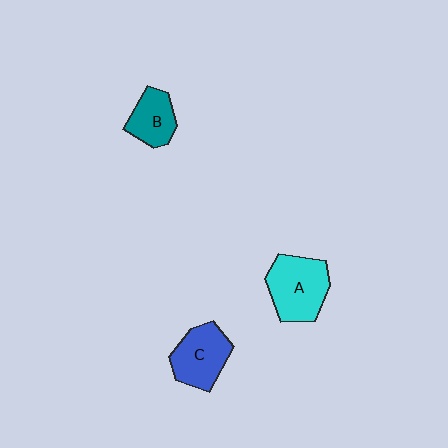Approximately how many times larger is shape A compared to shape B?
Approximately 1.6 times.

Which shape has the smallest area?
Shape B (teal).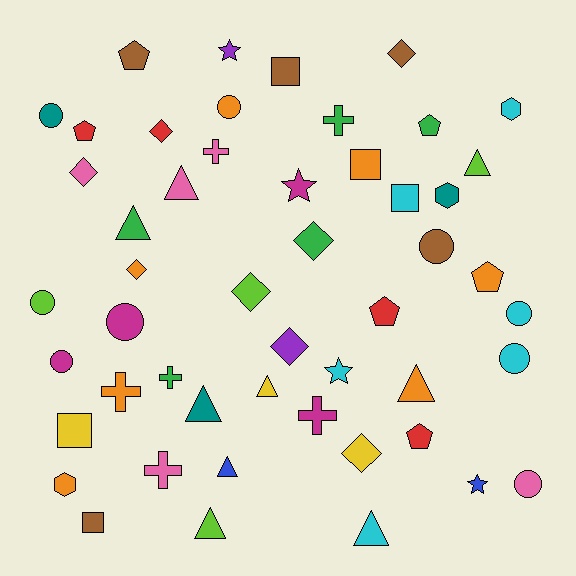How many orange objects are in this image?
There are 7 orange objects.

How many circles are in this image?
There are 9 circles.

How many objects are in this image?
There are 50 objects.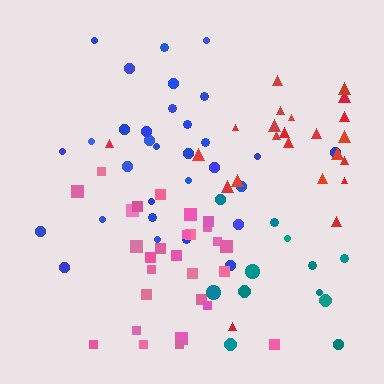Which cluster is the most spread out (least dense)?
Teal.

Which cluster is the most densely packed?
Pink.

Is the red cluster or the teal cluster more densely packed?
Red.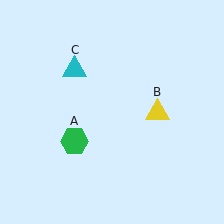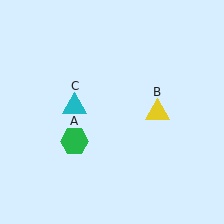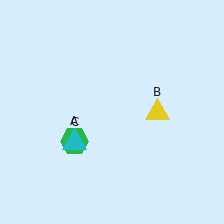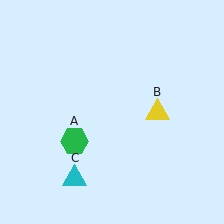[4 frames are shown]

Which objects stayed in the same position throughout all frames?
Green hexagon (object A) and yellow triangle (object B) remained stationary.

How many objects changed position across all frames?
1 object changed position: cyan triangle (object C).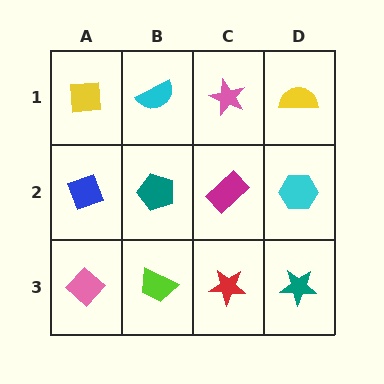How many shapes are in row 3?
4 shapes.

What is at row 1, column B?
A cyan semicircle.